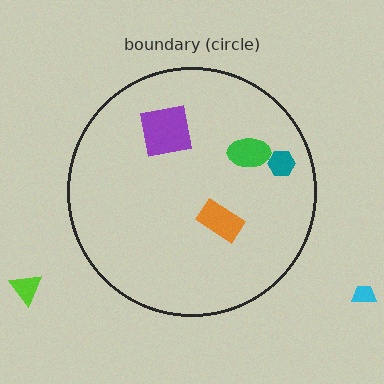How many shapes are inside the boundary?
4 inside, 2 outside.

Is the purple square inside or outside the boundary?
Inside.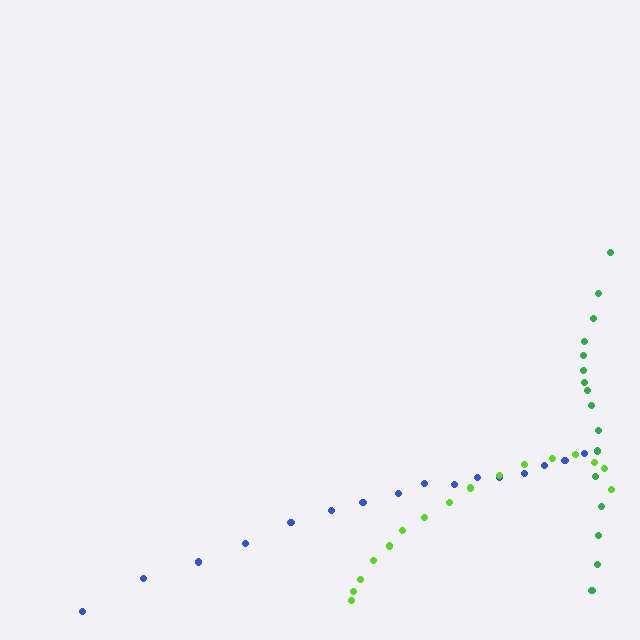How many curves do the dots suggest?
There are 3 distinct paths.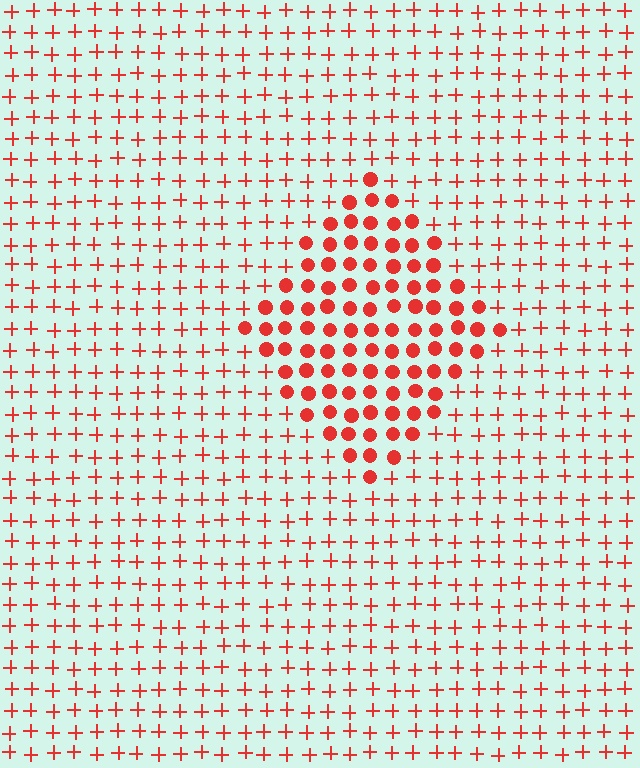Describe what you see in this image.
The image is filled with small red elements arranged in a uniform grid. A diamond-shaped region contains circles, while the surrounding area contains plus signs. The boundary is defined purely by the change in element shape.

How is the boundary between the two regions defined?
The boundary is defined by a change in element shape: circles inside vs. plus signs outside. All elements share the same color and spacing.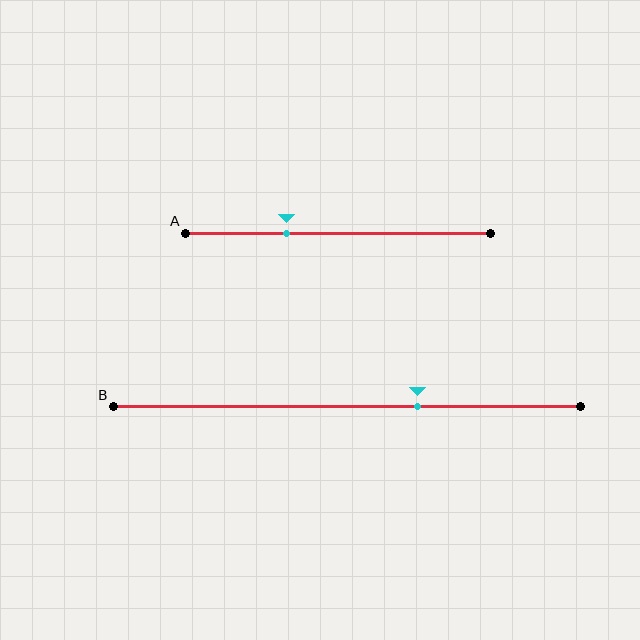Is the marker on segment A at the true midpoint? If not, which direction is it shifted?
No, the marker on segment A is shifted to the left by about 17% of the segment length.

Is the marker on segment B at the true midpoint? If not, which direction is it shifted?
No, the marker on segment B is shifted to the right by about 15% of the segment length.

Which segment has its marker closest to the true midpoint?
Segment B has its marker closest to the true midpoint.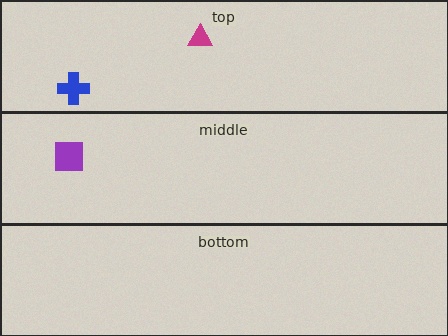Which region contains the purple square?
The middle region.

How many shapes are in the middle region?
1.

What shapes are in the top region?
The magenta triangle, the blue cross.